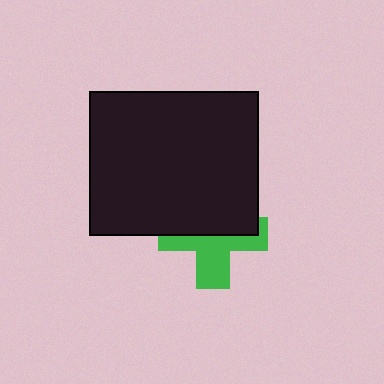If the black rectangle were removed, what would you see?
You would see the complete green cross.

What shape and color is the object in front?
The object in front is a black rectangle.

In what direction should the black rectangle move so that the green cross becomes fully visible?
The black rectangle should move up. That is the shortest direction to clear the overlap and leave the green cross fully visible.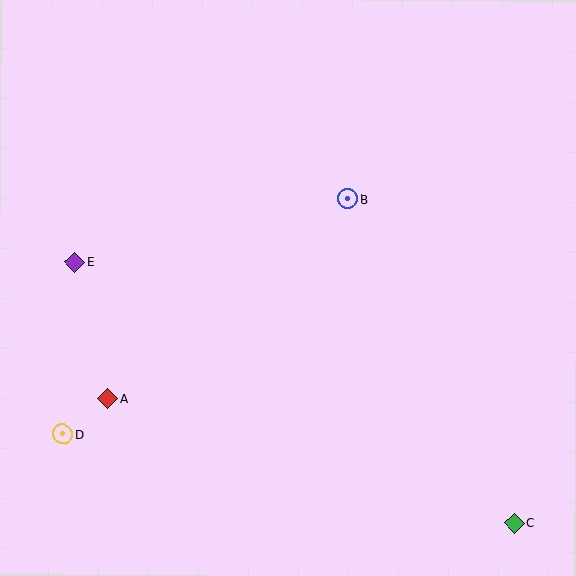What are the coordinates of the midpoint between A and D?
The midpoint between A and D is at (85, 416).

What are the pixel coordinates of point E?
Point E is at (75, 262).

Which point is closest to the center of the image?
Point B at (348, 199) is closest to the center.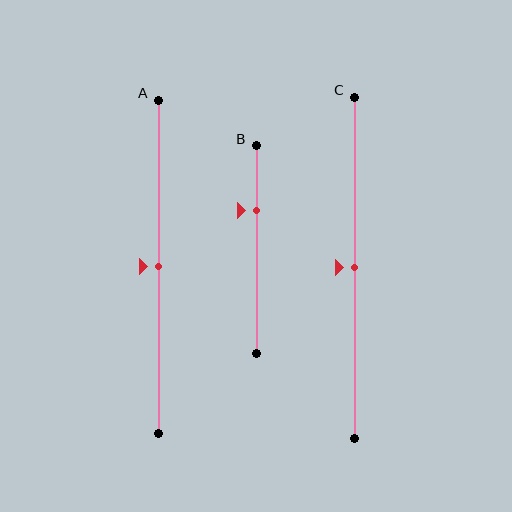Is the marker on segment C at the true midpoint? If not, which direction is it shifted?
Yes, the marker on segment C is at the true midpoint.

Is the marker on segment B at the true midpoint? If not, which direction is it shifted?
No, the marker on segment B is shifted upward by about 19% of the segment length.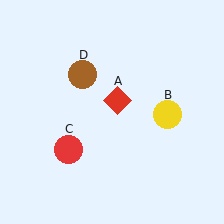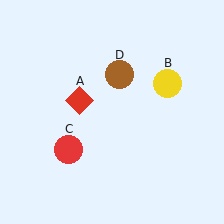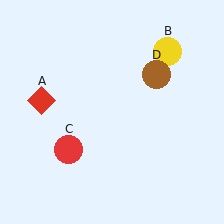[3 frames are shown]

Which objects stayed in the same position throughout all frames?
Red circle (object C) remained stationary.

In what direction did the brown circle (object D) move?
The brown circle (object D) moved right.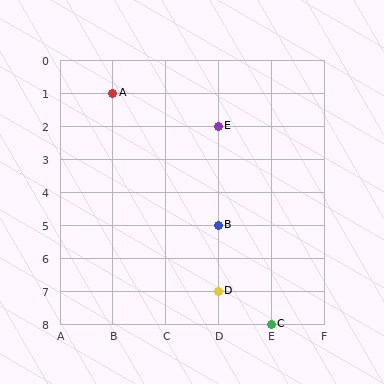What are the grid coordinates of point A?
Point A is at grid coordinates (B, 1).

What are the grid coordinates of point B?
Point B is at grid coordinates (D, 5).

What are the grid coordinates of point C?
Point C is at grid coordinates (E, 8).